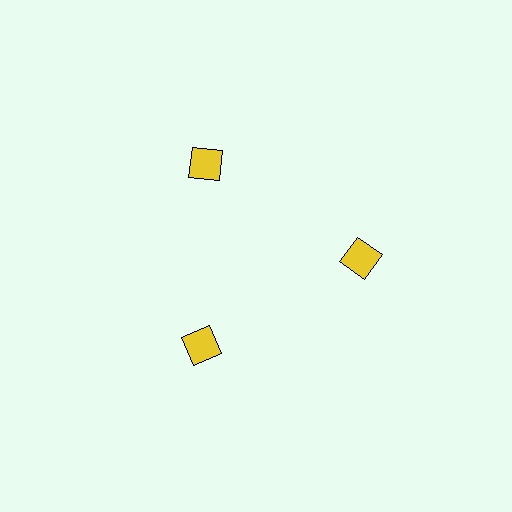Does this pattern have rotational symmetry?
Yes, this pattern has 3-fold rotational symmetry. It looks the same after rotating 120 degrees around the center.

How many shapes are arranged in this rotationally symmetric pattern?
There are 3 shapes, arranged in 3 groups of 1.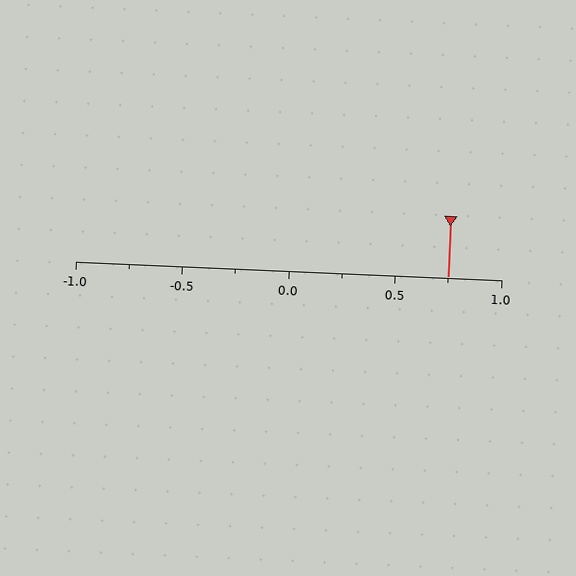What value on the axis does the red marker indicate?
The marker indicates approximately 0.75.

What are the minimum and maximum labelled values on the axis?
The axis runs from -1.0 to 1.0.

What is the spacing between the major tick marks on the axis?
The major ticks are spaced 0.5 apart.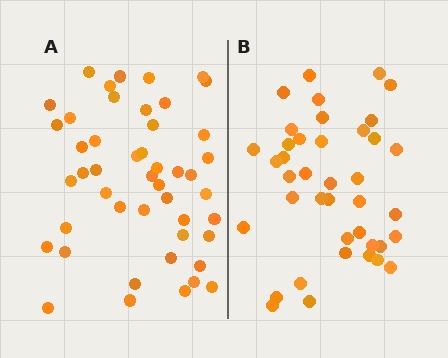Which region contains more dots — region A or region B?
Region A (the left region) has more dots.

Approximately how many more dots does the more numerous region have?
Region A has roughly 8 or so more dots than region B.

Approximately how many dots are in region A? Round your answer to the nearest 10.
About 50 dots. (The exact count is 47, which rounds to 50.)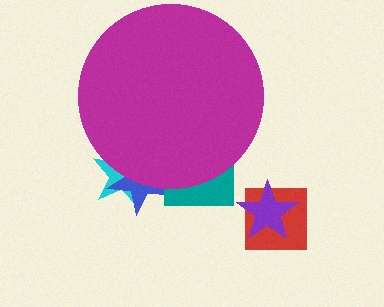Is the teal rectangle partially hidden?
Yes, the teal rectangle is partially hidden behind the magenta circle.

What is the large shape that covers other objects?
A magenta circle.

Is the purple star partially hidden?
No, the purple star is fully visible.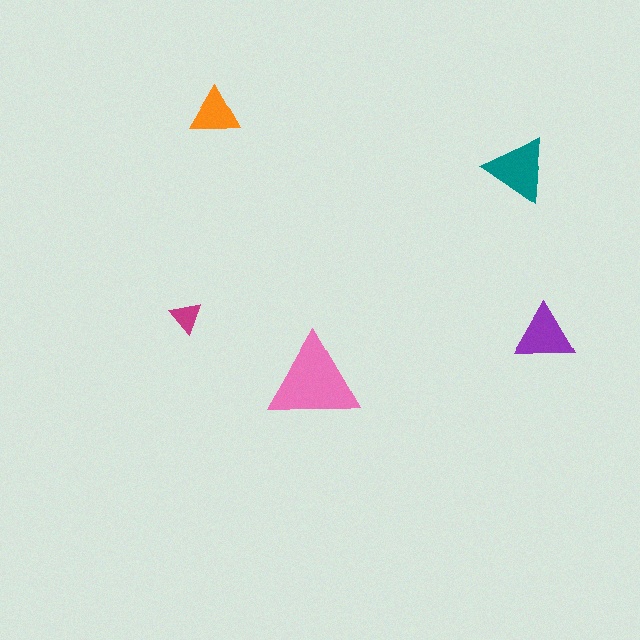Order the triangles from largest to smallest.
the pink one, the teal one, the purple one, the orange one, the magenta one.